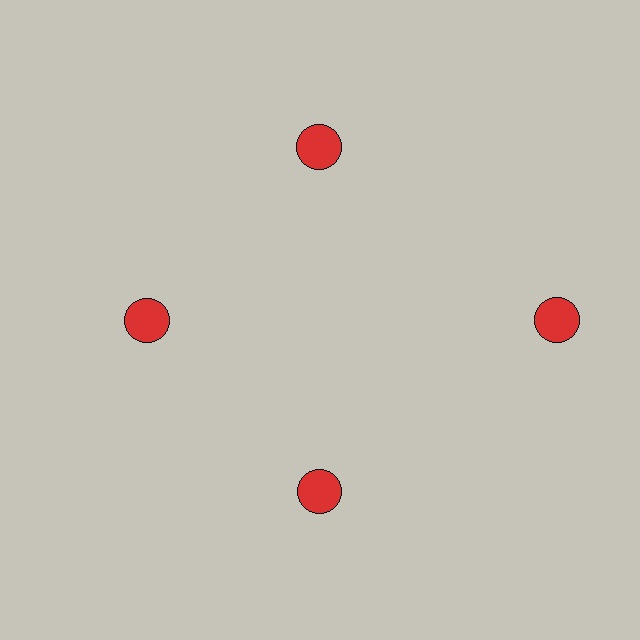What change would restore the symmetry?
The symmetry would be restored by moving it inward, back onto the ring so that all 4 circles sit at equal angles and equal distance from the center.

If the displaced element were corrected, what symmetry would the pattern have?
It would have 4-fold rotational symmetry — the pattern would map onto itself every 90 degrees.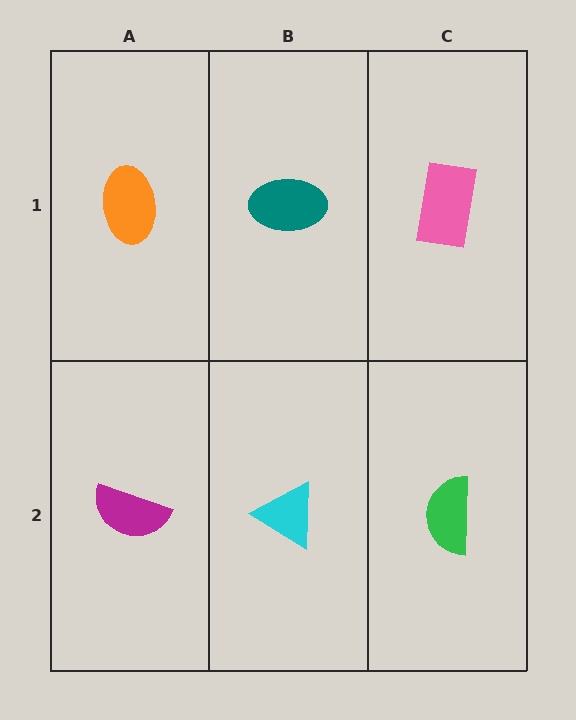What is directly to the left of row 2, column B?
A magenta semicircle.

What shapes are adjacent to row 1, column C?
A green semicircle (row 2, column C), a teal ellipse (row 1, column B).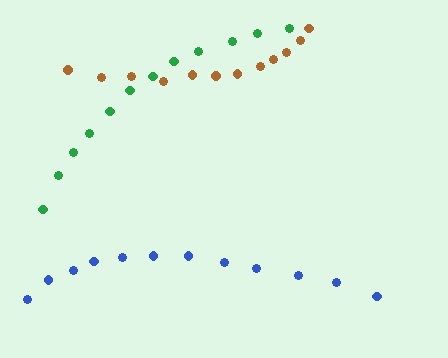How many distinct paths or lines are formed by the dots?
There are 3 distinct paths.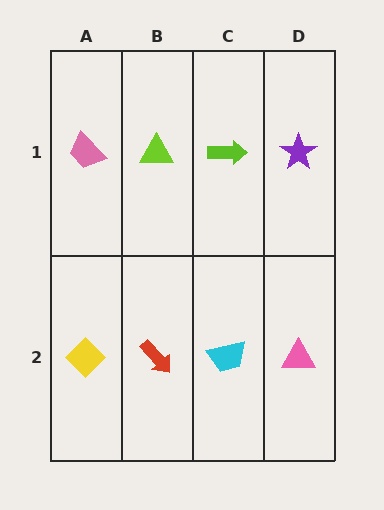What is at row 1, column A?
A pink trapezoid.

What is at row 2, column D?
A pink triangle.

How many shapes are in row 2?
4 shapes.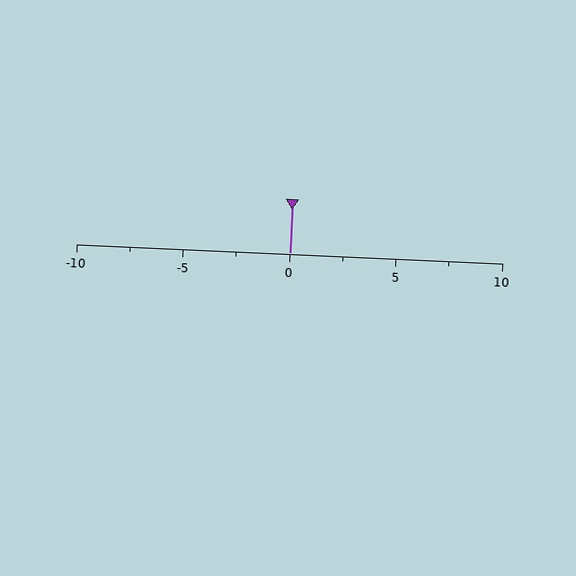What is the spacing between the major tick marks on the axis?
The major ticks are spaced 5 apart.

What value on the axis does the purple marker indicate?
The marker indicates approximately 0.